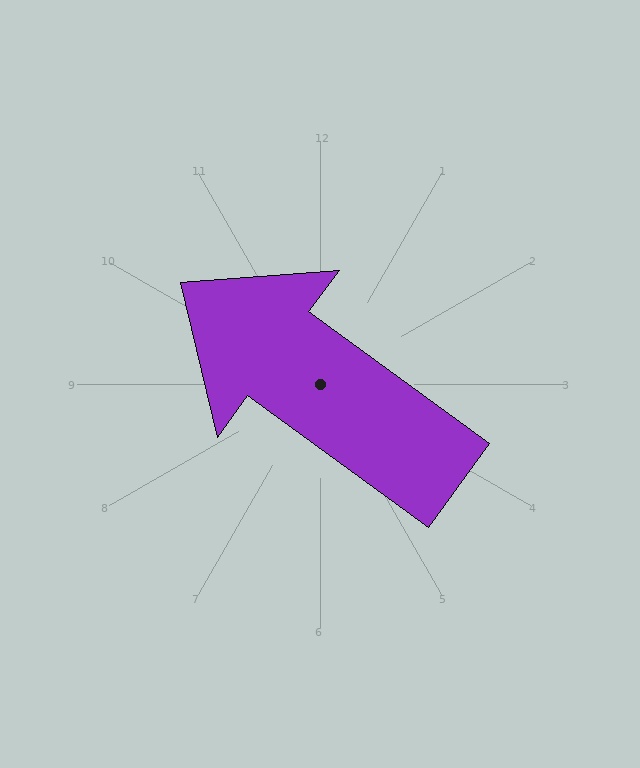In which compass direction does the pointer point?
Northwest.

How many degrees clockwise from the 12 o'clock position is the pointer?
Approximately 306 degrees.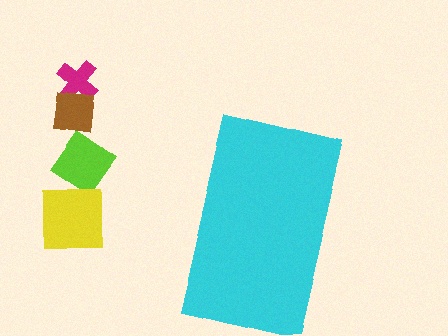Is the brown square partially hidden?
No, the brown square is fully visible.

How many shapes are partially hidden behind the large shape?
0 shapes are partially hidden.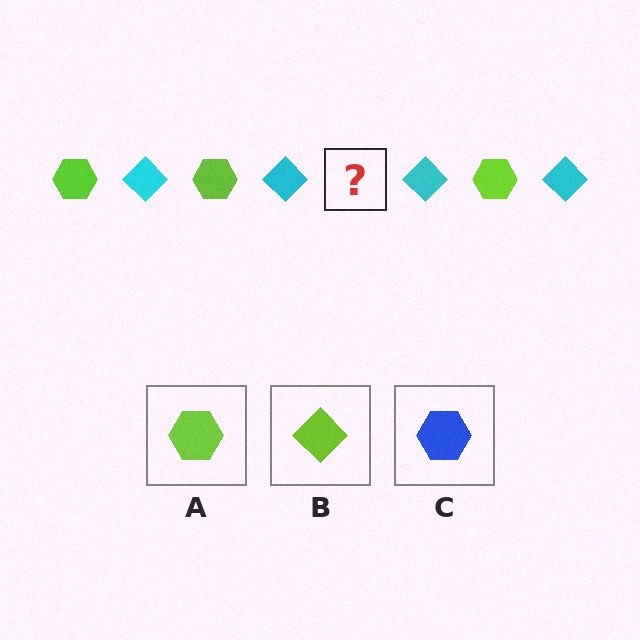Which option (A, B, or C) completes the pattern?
A.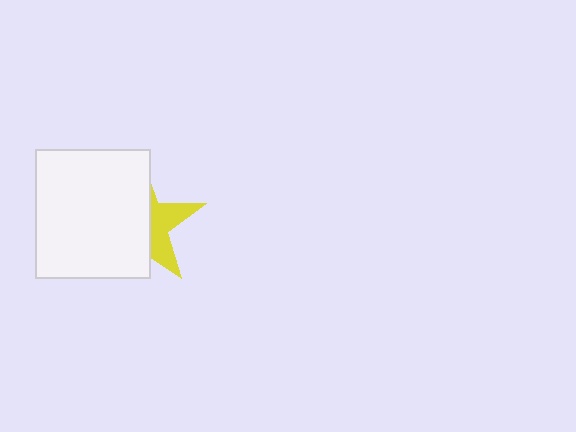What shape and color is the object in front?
The object in front is a white rectangle.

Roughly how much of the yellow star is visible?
A small part of it is visible (roughly 35%).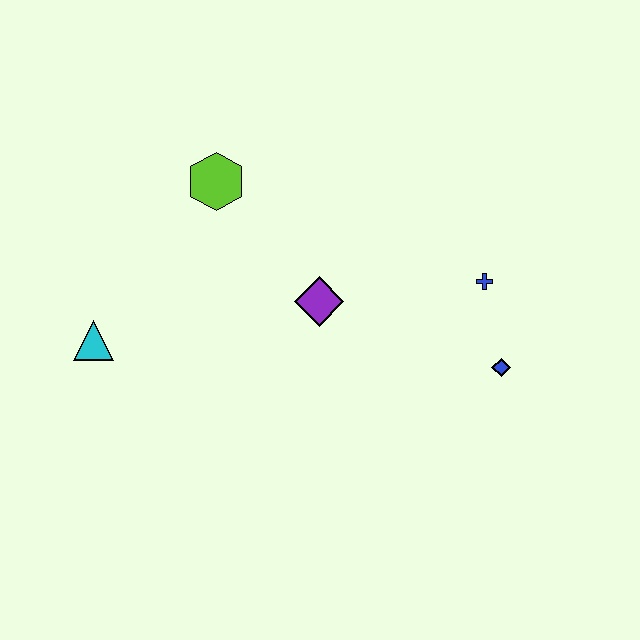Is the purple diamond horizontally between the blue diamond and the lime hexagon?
Yes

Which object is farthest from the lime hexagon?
The blue diamond is farthest from the lime hexagon.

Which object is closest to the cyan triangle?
The lime hexagon is closest to the cyan triangle.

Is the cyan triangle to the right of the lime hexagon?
No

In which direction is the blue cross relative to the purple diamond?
The blue cross is to the right of the purple diamond.